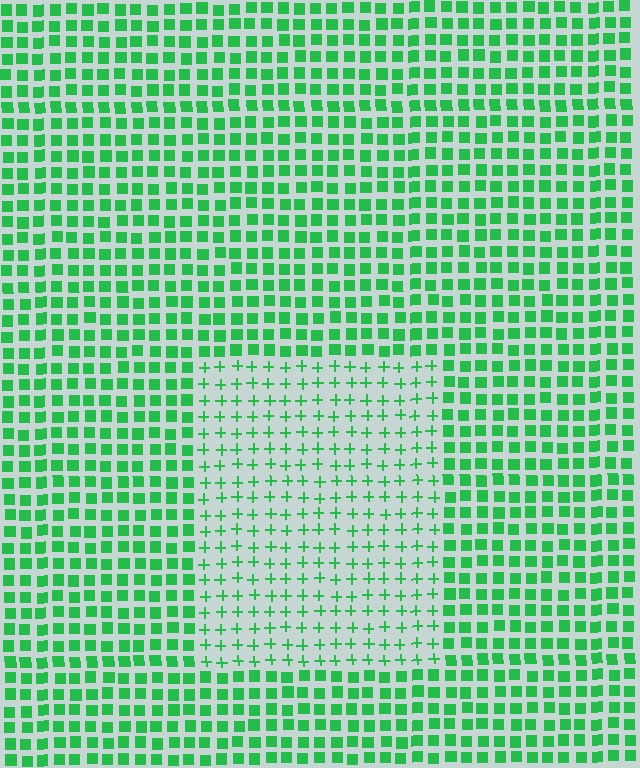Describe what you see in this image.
The image is filled with small green elements arranged in a uniform grid. A rectangle-shaped region contains plus signs, while the surrounding area contains squares. The boundary is defined purely by the change in element shape.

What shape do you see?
I see a rectangle.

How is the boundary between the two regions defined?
The boundary is defined by a change in element shape: plus signs inside vs. squares outside. All elements share the same color and spacing.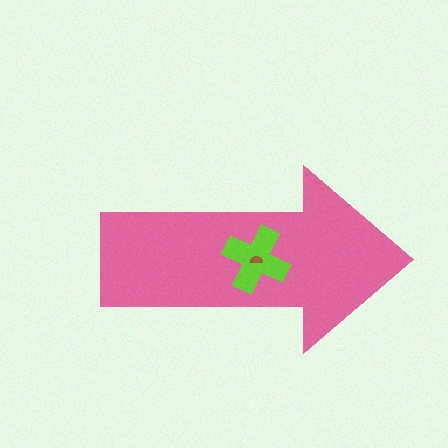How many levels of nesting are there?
3.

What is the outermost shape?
The pink arrow.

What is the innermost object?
The brown semicircle.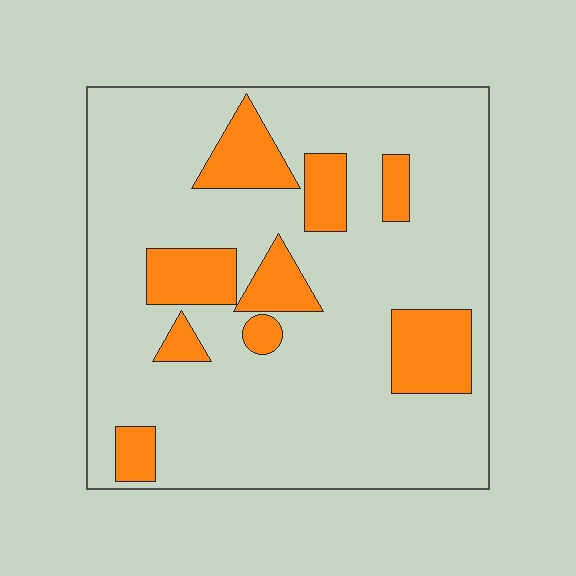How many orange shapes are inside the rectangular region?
9.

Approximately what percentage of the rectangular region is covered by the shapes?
Approximately 20%.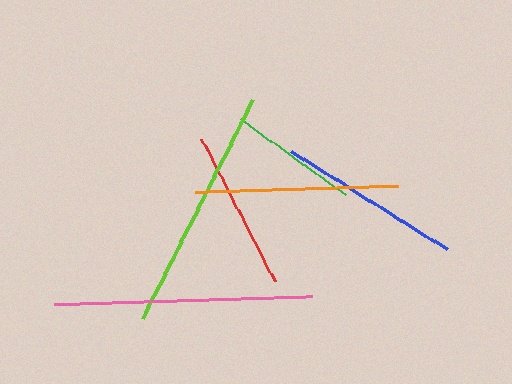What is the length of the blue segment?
The blue segment is approximately 185 pixels long.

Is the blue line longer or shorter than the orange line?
The orange line is longer than the blue line.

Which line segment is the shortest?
The green line is the shortest at approximately 129 pixels.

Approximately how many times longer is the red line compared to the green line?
The red line is approximately 1.2 times the length of the green line.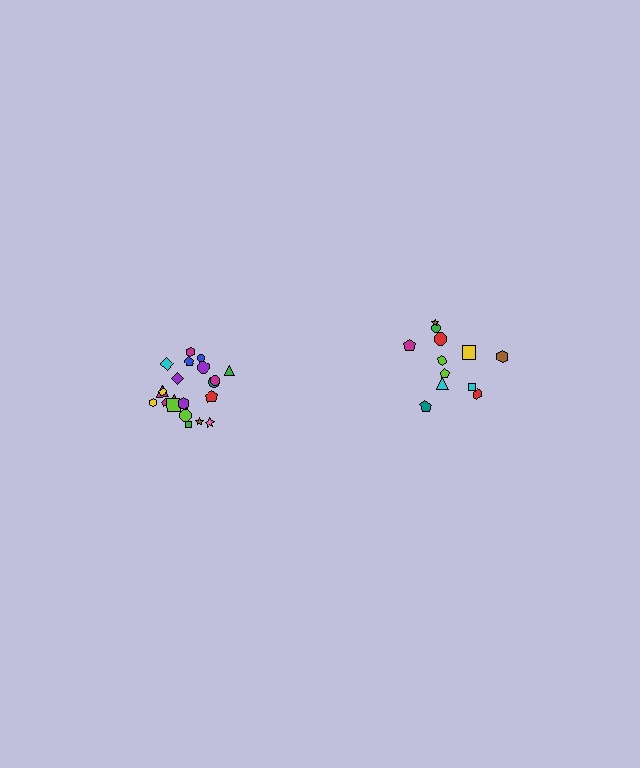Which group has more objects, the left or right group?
The left group.